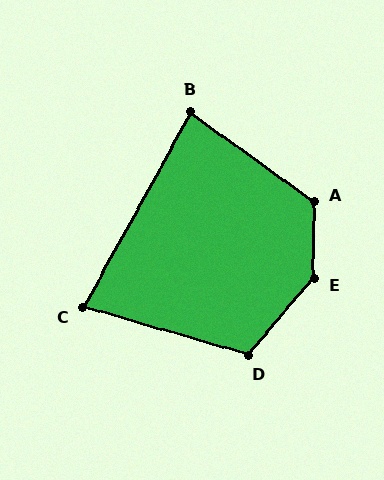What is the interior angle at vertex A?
Approximately 126 degrees (obtuse).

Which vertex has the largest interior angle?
E, at approximately 139 degrees.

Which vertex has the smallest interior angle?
C, at approximately 77 degrees.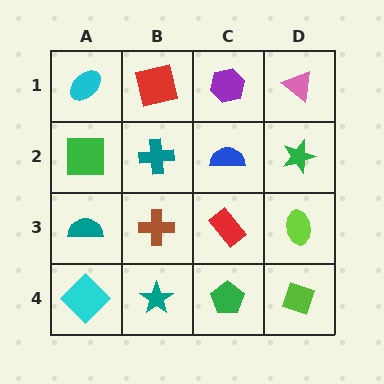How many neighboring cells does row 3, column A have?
3.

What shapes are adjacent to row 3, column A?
A green square (row 2, column A), a cyan diamond (row 4, column A), a brown cross (row 3, column B).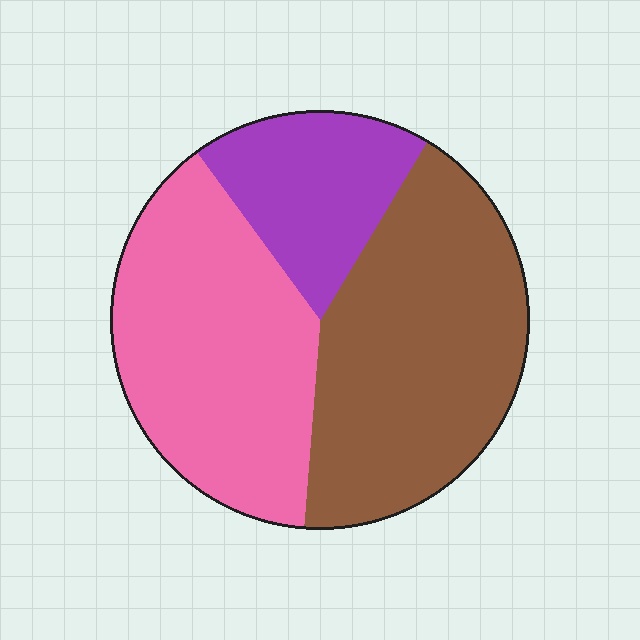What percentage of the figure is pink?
Pink takes up about two fifths (2/5) of the figure.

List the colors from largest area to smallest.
From largest to smallest: brown, pink, purple.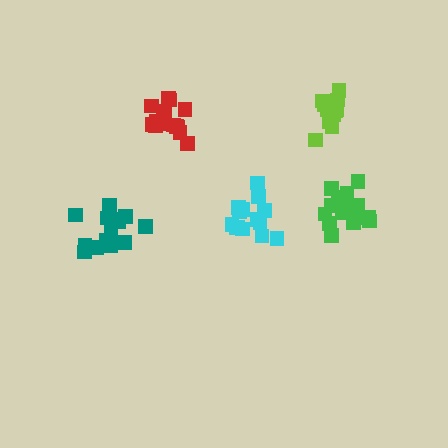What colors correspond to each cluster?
The clusters are colored: teal, lime, red, green, cyan.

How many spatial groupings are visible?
There are 5 spatial groupings.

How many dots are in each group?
Group 1: 15 dots, Group 2: 14 dots, Group 3: 15 dots, Group 4: 18 dots, Group 5: 15 dots (77 total).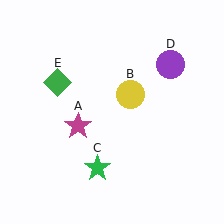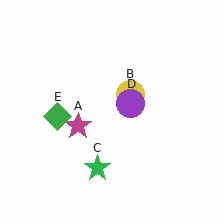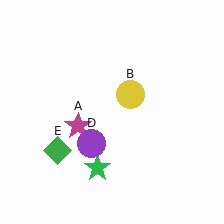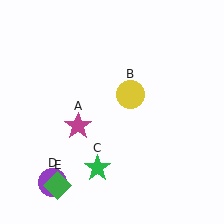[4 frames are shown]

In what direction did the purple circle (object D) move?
The purple circle (object D) moved down and to the left.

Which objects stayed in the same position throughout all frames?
Magenta star (object A) and yellow circle (object B) and green star (object C) remained stationary.